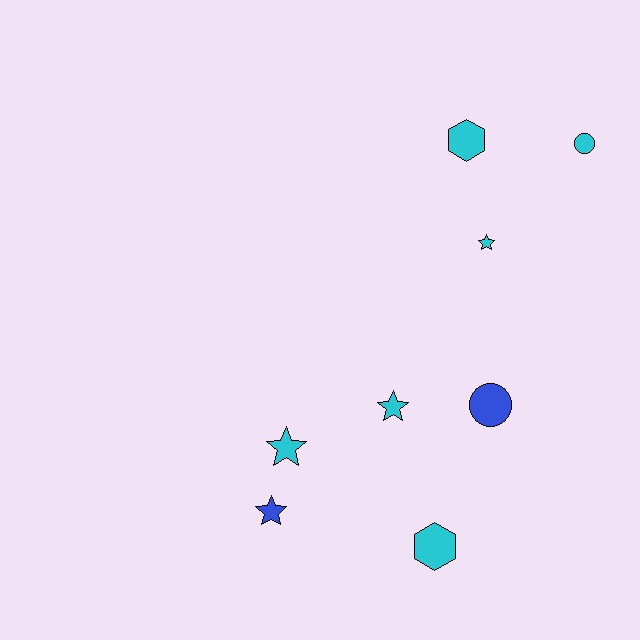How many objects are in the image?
There are 8 objects.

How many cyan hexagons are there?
There are 2 cyan hexagons.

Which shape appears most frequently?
Star, with 4 objects.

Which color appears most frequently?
Cyan, with 6 objects.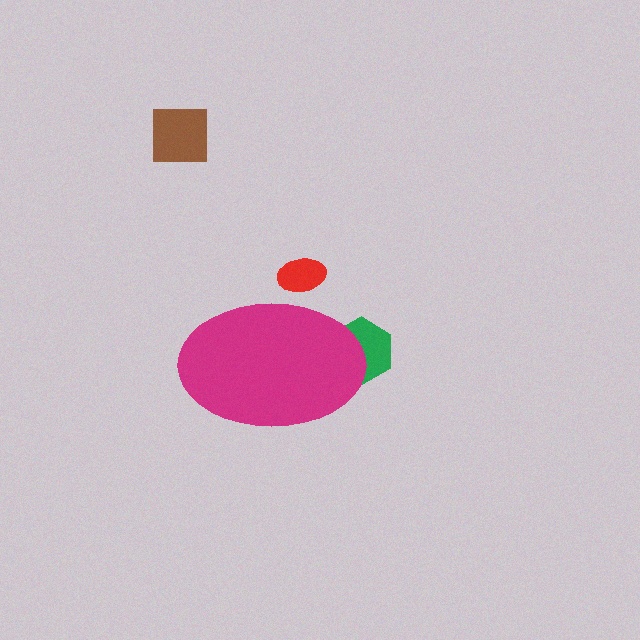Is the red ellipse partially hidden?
Yes, the red ellipse is partially hidden behind the magenta ellipse.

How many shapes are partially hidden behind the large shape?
2 shapes are partially hidden.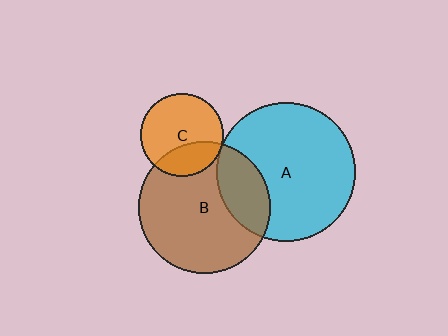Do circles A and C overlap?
Yes.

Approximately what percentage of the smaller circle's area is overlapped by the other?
Approximately 5%.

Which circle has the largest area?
Circle A (cyan).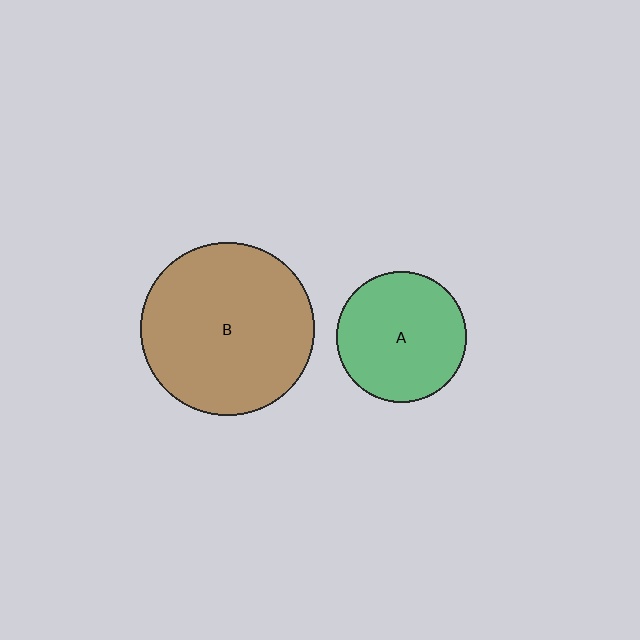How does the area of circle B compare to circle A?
Approximately 1.8 times.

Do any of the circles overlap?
No, none of the circles overlap.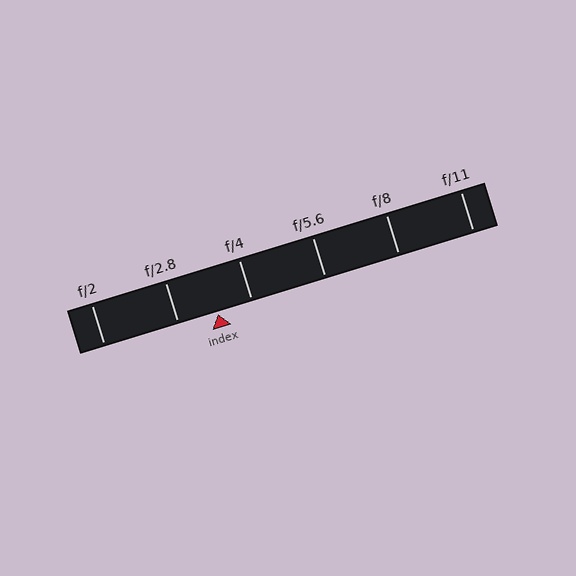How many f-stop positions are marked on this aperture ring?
There are 6 f-stop positions marked.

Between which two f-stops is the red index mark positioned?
The index mark is between f/2.8 and f/4.